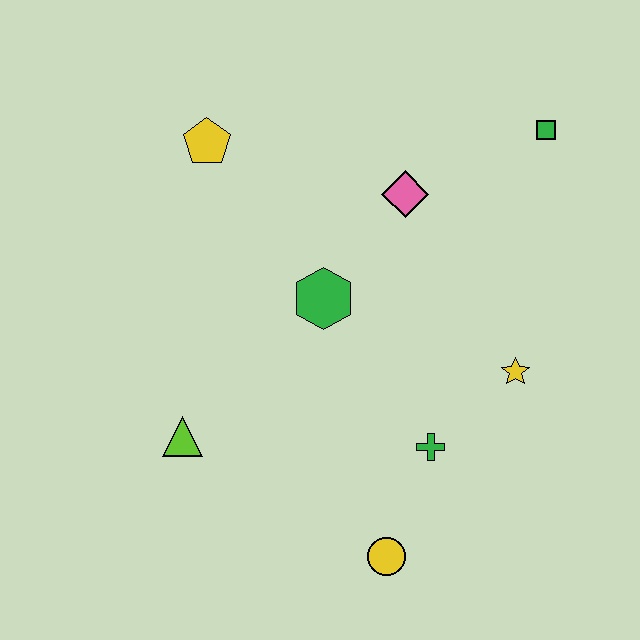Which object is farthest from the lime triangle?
The green square is farthest from the lime triangle.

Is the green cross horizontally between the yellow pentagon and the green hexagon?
No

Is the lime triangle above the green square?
No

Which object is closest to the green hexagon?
The pink diamond is closest to the green hexagon.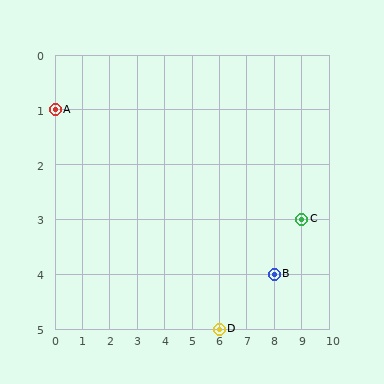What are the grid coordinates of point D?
Point D is at grid coordinates (6, 5).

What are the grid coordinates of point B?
Point B is at grid coordinates (8, 4).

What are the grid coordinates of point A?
Point A is at grid coordinates (0, 1).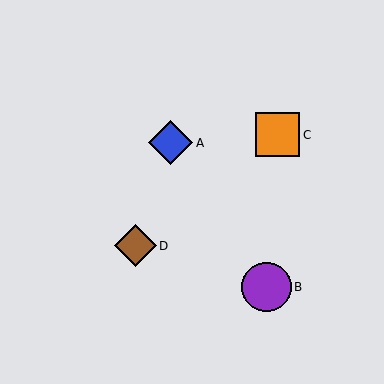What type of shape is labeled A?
Shape A is a blue diamond.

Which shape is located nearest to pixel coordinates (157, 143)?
The blue diamond (labeled A) at (171, 143) is nearest to that location.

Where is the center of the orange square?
The center of the orange square is at (278, 135).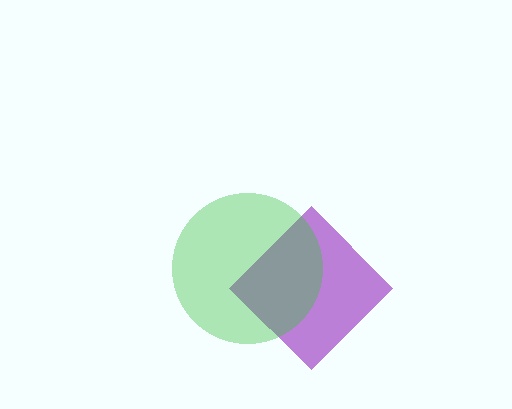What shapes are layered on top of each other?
The layered shapes are: a purple diamond, a green circle.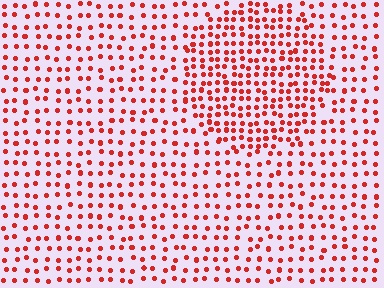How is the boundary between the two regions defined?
The boundary is defined by a change in element density (approximately 1.8x ratio). All elements are the same color, size, and shape.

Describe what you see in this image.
The image contains small red elements arranged at two different densities. A circle-shaped region is visible where the elements are more densely packed than the surrounding area.